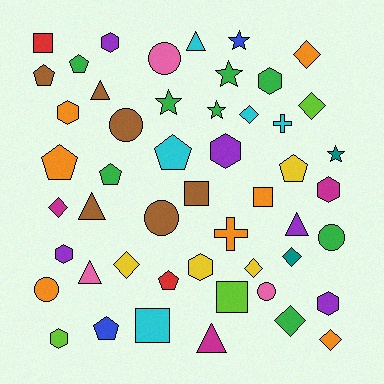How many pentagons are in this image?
There are 8 pentagons.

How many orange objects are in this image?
There are 7 orange objects.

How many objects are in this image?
There are 50 objects.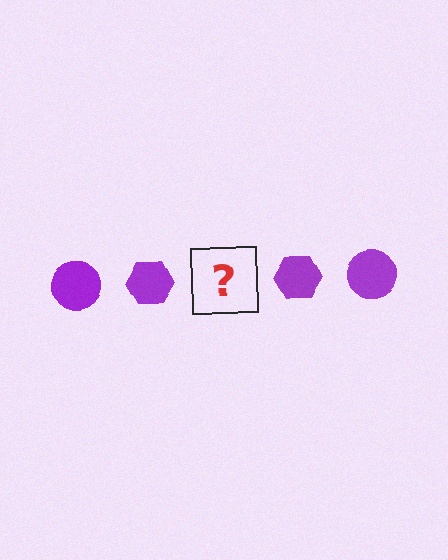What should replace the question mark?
The question mark should be replaced with a purple circle.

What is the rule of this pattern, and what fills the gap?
The rule is that the pattern cycles through circle, hexagon shapes in purple. The gap should be filled with a purple circle.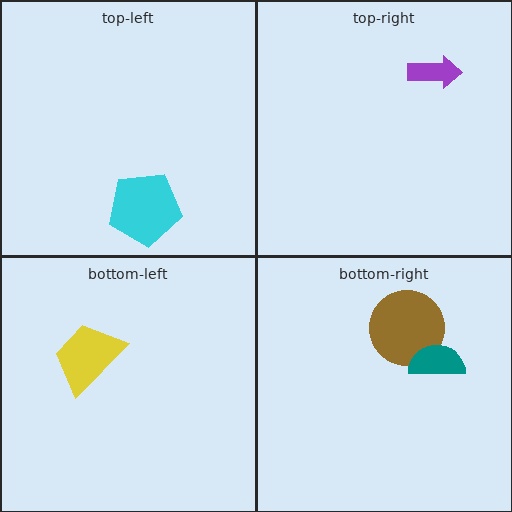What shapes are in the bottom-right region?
The brown circle, the teal semicircle.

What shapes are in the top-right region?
The purple arrow.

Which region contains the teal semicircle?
The bottom-right region.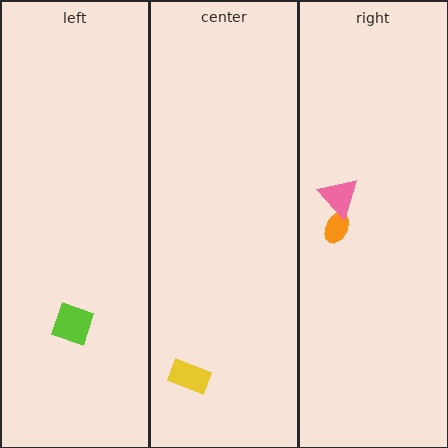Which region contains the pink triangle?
The right region.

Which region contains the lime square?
The left region.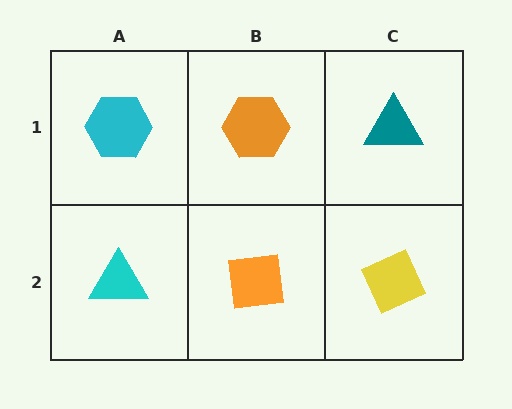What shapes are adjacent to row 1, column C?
A yellow diamond (row 2, column C), an orange hexagon (row 1, column B).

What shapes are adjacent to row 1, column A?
A cyan triangle (row 2, column A), an orange hexagon (row 1, column B).